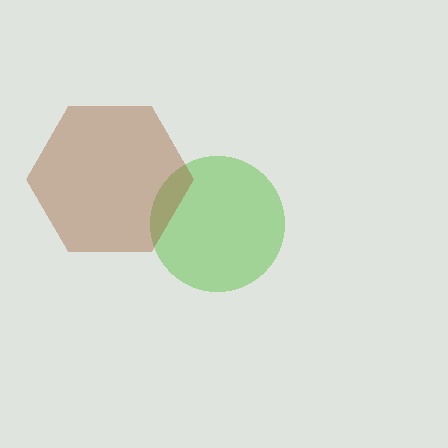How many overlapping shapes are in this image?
There are 2 overlapping shapes in the image.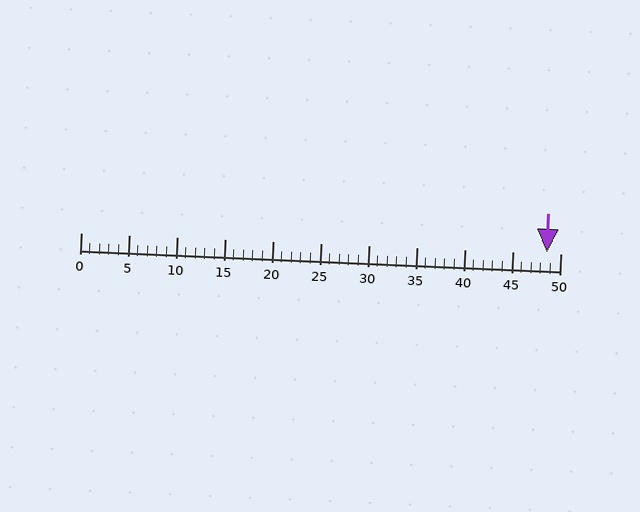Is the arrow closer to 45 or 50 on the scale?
The arrow is closer to 50.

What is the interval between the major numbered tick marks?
The major tick marks are spaced 5 units apart.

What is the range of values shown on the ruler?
The ruler shows values from 0 to 50.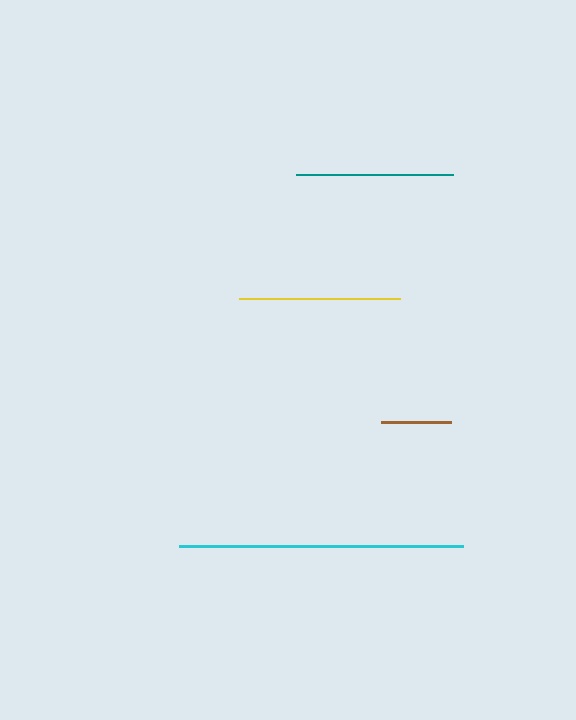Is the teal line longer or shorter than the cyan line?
The cyan line is longer than the teal line.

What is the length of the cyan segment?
The cyan segment is approximately 284 pixels long.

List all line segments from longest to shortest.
From longest to shortest: cyan, yellow, teal, brown.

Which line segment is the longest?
The cyan line is the longest at approximately 284 pixels.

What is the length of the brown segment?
The brown segment is approximately 69 pixels long.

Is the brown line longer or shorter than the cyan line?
The cyan line is longer than the brown line.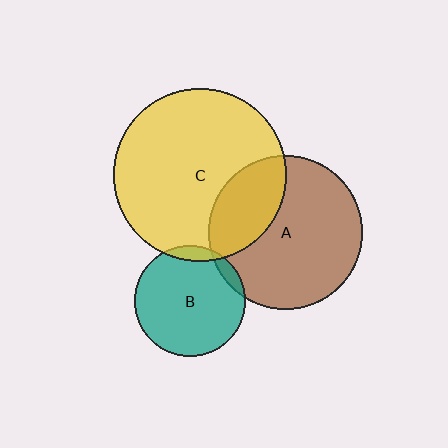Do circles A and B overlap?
Yes.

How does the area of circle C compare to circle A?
Approximately 1.3 times.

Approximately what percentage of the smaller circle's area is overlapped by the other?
Approximately 5%.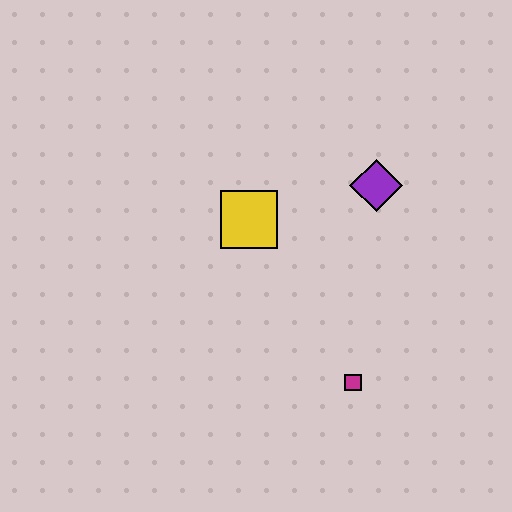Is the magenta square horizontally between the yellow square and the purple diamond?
Yes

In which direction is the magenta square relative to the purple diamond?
The magenta square is below the purple diamond.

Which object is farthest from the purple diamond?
The magenta square is farthest from the purple diamond.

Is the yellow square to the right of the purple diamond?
No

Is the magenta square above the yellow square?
No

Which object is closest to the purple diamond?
The yellow square is closest to the purple diamond.